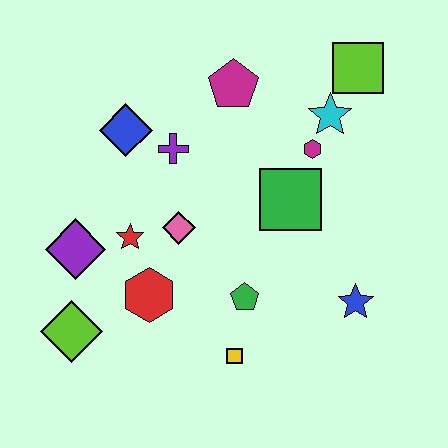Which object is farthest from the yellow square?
The lime square is farthest from the yellow square.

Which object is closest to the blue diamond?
The purple cross is closest to the blue diamond.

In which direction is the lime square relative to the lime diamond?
The lime square is to the right of the lime diamond.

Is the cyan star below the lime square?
Yes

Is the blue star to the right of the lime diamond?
Yes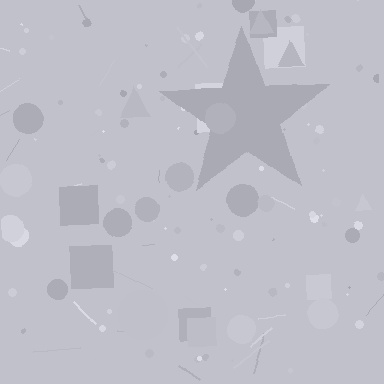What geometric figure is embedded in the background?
A star is embedded in the background.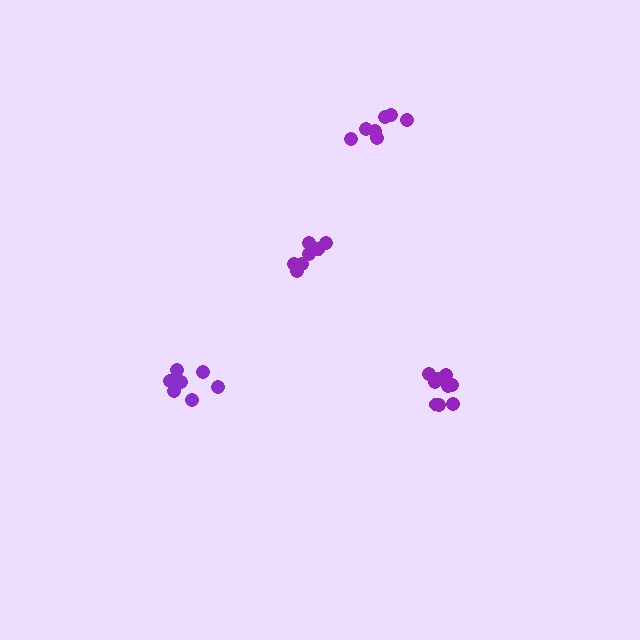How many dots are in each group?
Group 1: 7 dots, Group 2: 7 dots, Group 3: 7 dots, Group 4: 9 dots (30 total).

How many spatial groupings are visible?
There are 4 spatial groupings.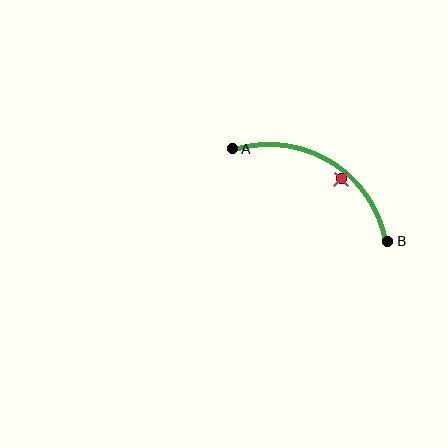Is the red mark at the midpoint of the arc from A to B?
No — the red mark does not lie on the arc at all. It sits slightly inside the curve.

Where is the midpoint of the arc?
The arc midpoint is the point on the curve farthest from the straight line joining A and B. It sits above that line.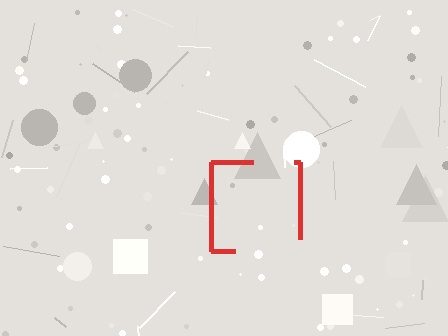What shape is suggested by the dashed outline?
The dashed outline suggests a square.